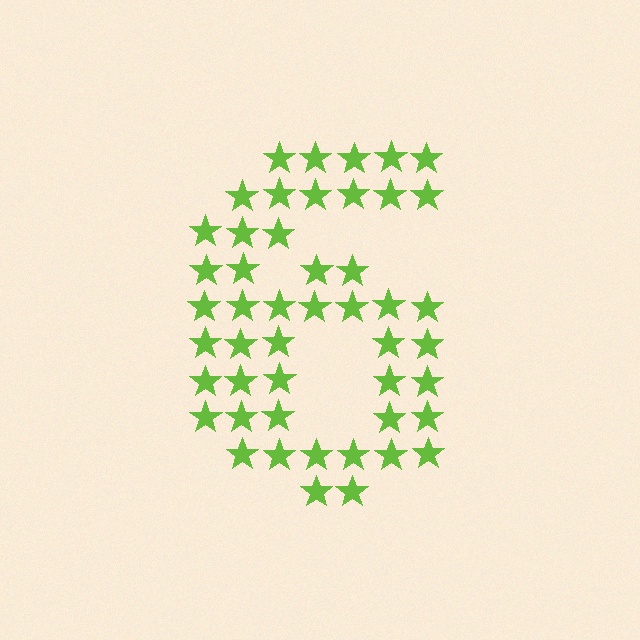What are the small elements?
The small elements are stars.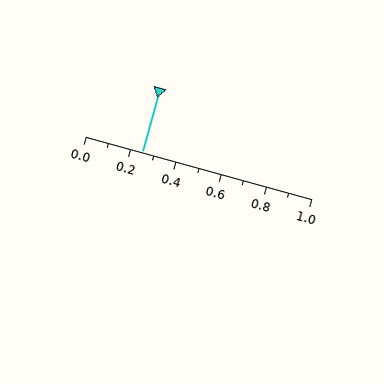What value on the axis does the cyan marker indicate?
The marker indicates approximately 0.25.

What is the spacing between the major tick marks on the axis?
The major ticks are spaced 0.2 apart.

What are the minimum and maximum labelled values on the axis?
The axis runs from 0.0 to 1.0.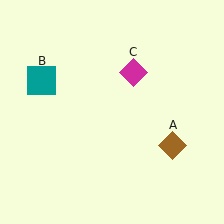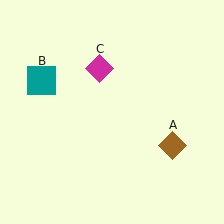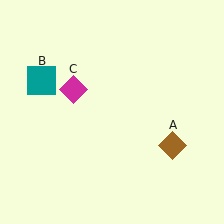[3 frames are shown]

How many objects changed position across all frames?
1 object changed position: magenta diamond (object C).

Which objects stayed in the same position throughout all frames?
Brown diamond (object A) and teal square (object B) remained stationary.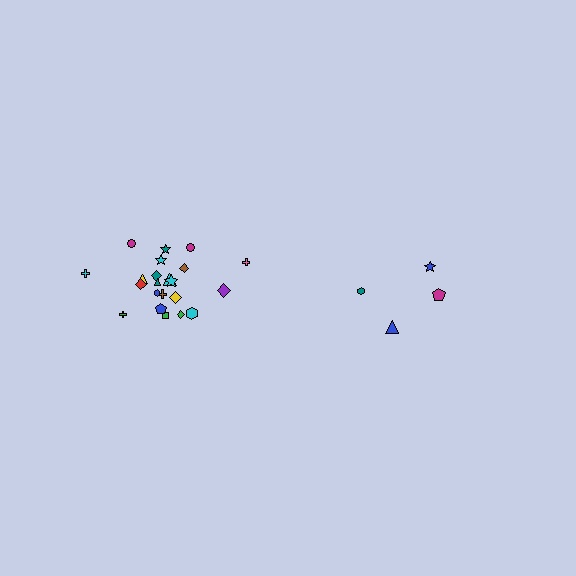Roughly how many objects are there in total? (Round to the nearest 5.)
Roughly 25 objects in total.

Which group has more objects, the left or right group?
The left group.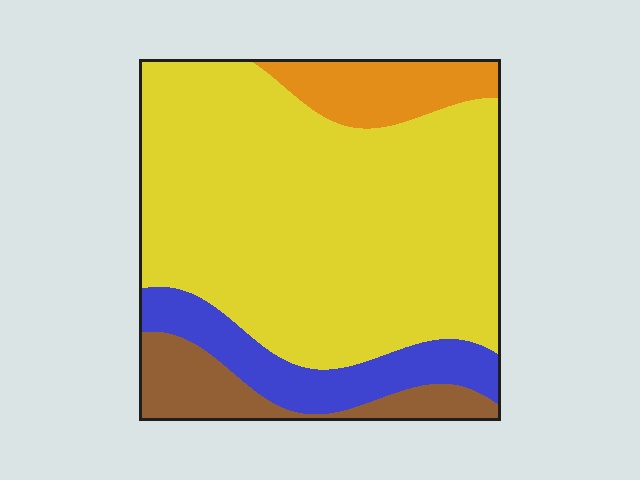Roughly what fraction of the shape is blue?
Blue covers 13% of the shape.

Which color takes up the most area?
Yellow, at roughly 70%.